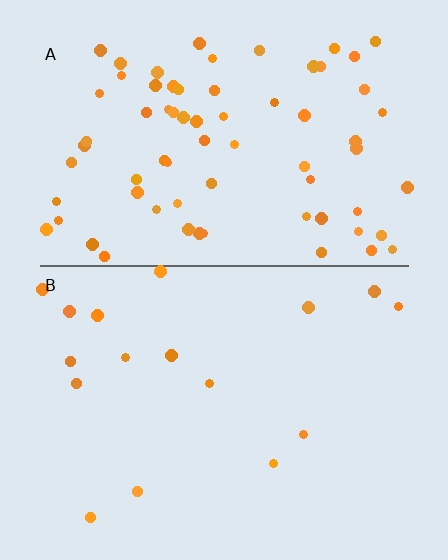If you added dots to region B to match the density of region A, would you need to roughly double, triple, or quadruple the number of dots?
Approximately quadruple.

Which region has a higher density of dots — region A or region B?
A (the top).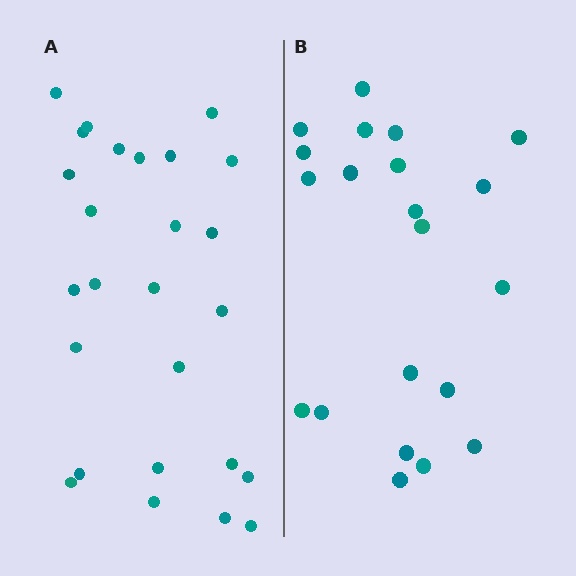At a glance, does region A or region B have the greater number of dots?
Region A (the left region) has more dots.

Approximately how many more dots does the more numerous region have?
Region A has about 5 more dots than region B.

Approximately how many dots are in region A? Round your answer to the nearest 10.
About 30 dots. (The exact count is 26, which rounds to 30.)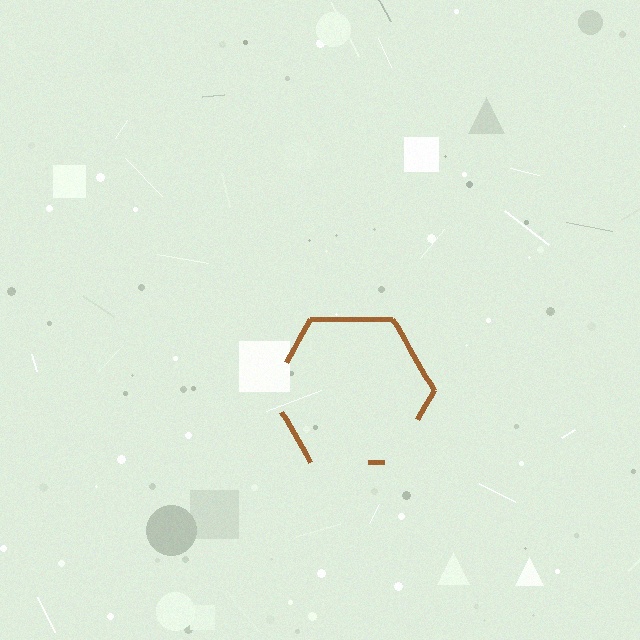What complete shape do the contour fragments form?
The contour fragments form a hexagon.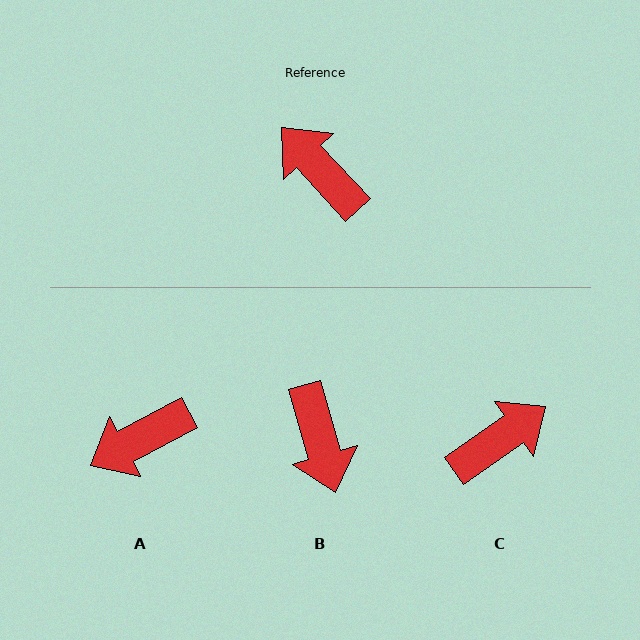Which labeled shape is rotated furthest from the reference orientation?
B, about 153 degrees away.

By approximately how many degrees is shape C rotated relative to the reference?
Approximately 98 degrees clockwise.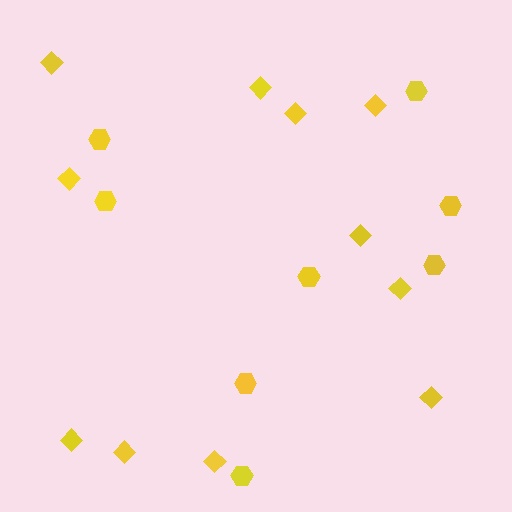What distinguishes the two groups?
There are 2 groups: one group of diamonds (11) and one group of hexagons (8).